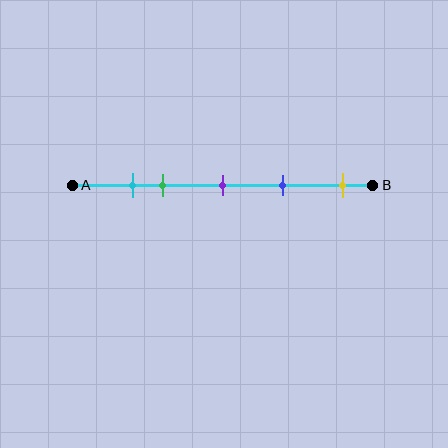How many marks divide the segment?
There are 5 marks dividing the segment.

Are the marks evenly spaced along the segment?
No, the marks are not evenly spaced.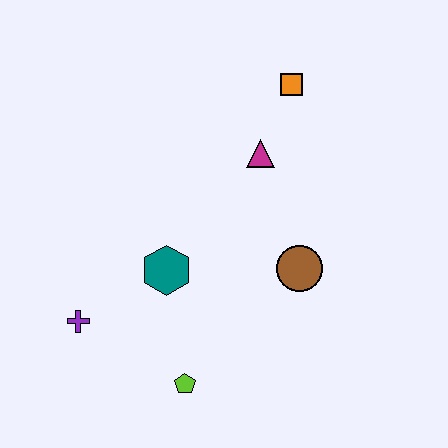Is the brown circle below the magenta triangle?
Yes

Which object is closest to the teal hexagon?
The purple cross is closest to the teal hexagon.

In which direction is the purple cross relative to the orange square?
The purple cross is below the orange square.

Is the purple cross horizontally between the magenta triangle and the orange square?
No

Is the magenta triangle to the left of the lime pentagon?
No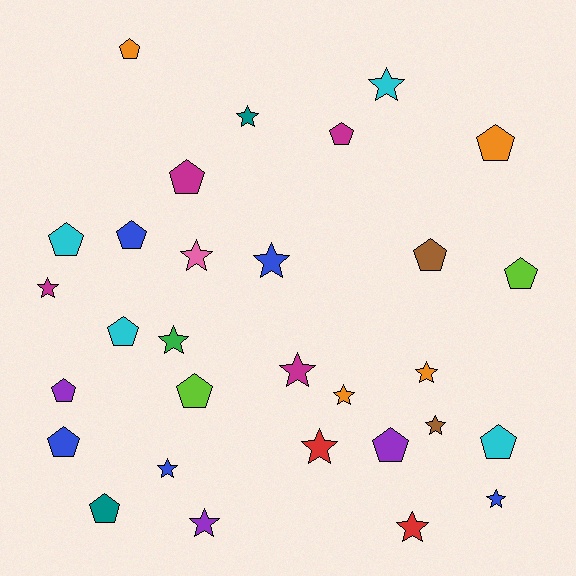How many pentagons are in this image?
There are 15 pentagons.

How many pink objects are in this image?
There is 1 pink object.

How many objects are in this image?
There are 30 objects.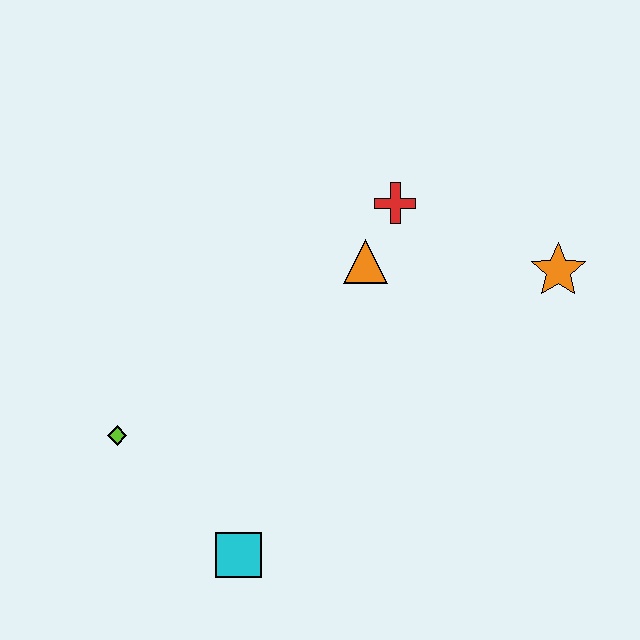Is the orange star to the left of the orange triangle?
No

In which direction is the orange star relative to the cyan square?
The orange star is to the right of the cyan square.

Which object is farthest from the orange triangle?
The cyan square is farthest from the orange triangle.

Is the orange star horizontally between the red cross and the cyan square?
No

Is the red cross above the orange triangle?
Yes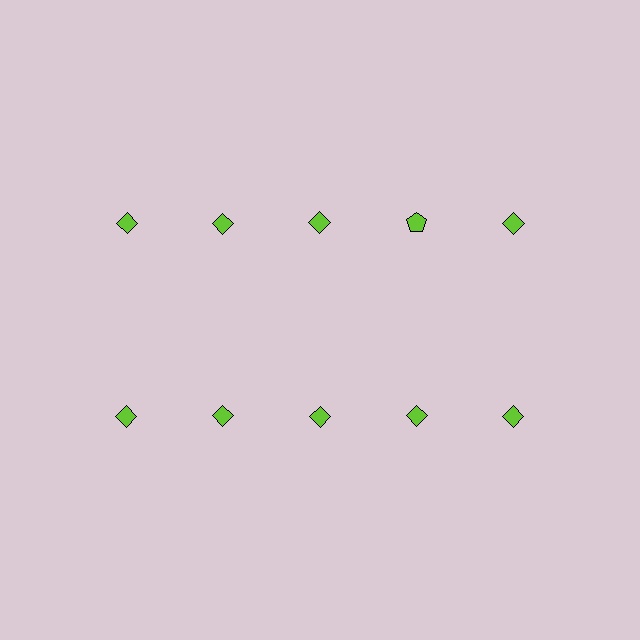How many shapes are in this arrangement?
There are 10 shapes arranged in a grid pattern.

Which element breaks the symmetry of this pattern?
The lime pentagon in the top row, second from right column breaks the symmetry. All other shapes are lime diamonds.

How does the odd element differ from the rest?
It has a different shape: pentagon instead of diamond.